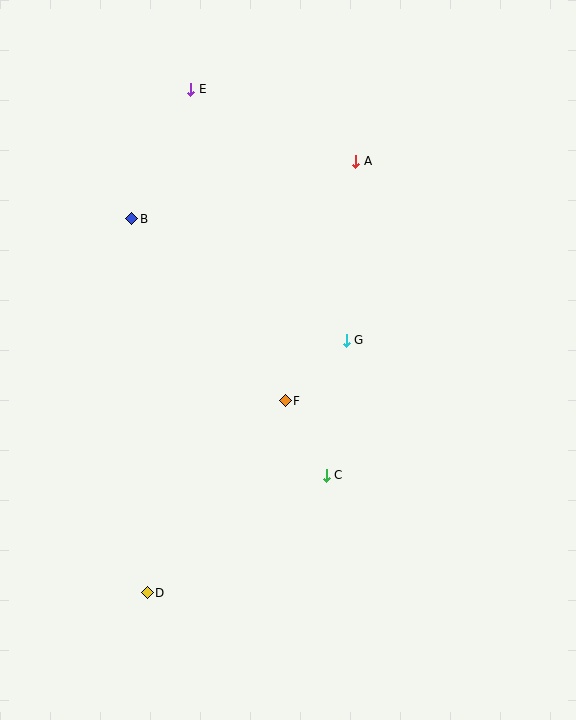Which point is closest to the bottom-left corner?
Point D is closest to the bottom-left corner.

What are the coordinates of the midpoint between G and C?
The midpoint between G and C is at (336, 408).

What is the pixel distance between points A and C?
The distance between A and C is 316 pixels.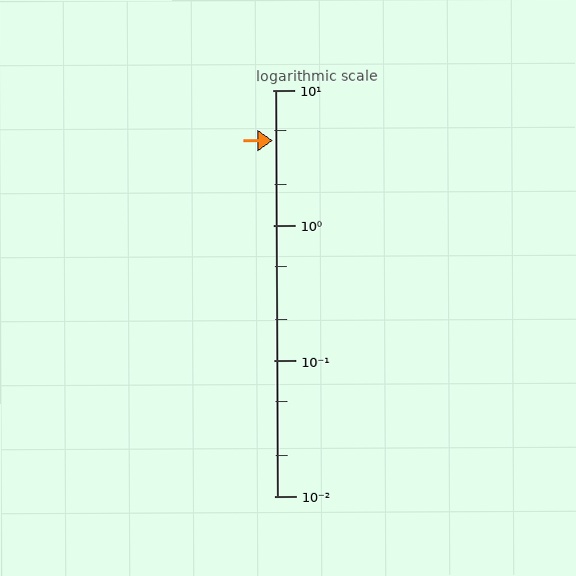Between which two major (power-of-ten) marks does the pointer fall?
The pointer is between 1 and 10.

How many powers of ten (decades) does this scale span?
The scale spans 3 decades, from 0.01 to 10.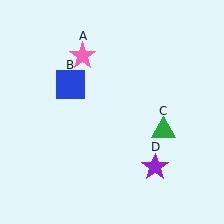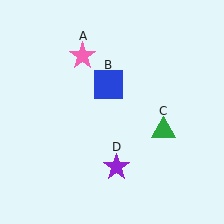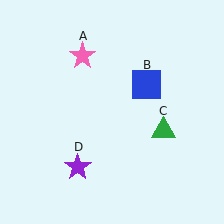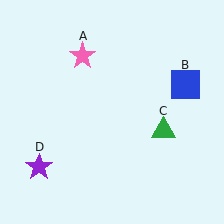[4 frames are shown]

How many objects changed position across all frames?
2 objects changed position: blue square (object B), purple star (object D).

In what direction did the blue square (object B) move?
The blue square (object B) moved right.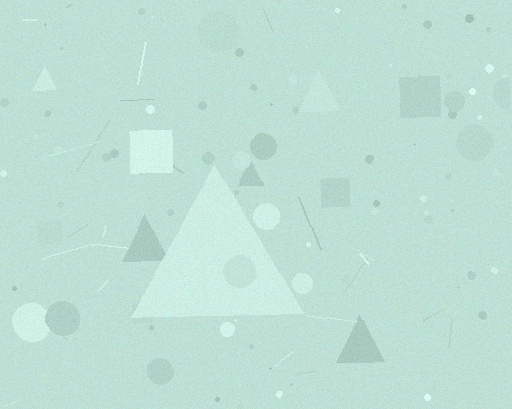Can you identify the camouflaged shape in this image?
The camouflaged shape is a triangle.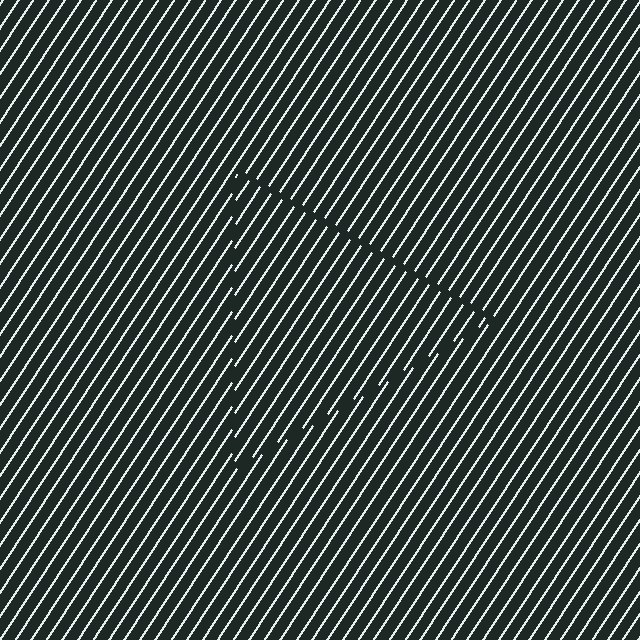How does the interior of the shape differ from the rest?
The interior of the shape contains the same grating, shifted by half a period — the contour is defined by the phase discontinuity where line-ends from the inner and outer gratings abut.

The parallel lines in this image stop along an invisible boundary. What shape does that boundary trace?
An illusory triangle. The interior of the shape contains the same grating, shifted by half a period — the contour is defined by the phase discontinuity where line-ends from the inner and outer gratings abut.